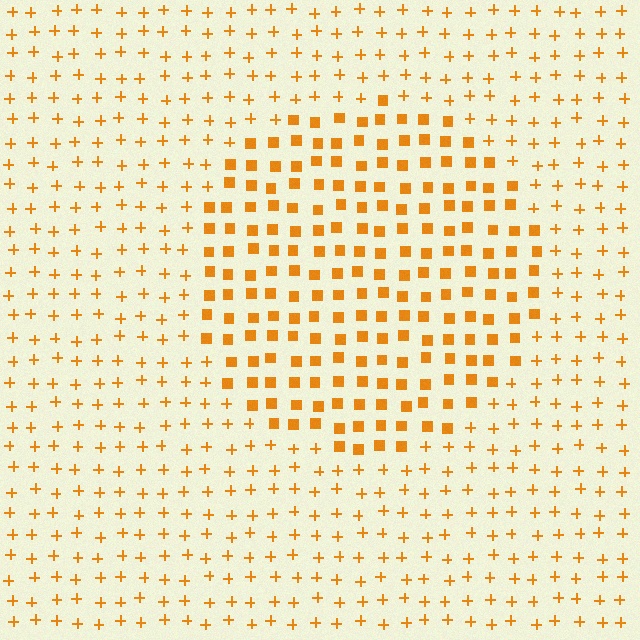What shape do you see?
I see a circle.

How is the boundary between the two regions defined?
The boundary is defined by a change in element shape: squares inside vs. plus signs outside. All elements share the same color and spacing.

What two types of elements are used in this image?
The image uses squares inside the circle region and plus signs outside it.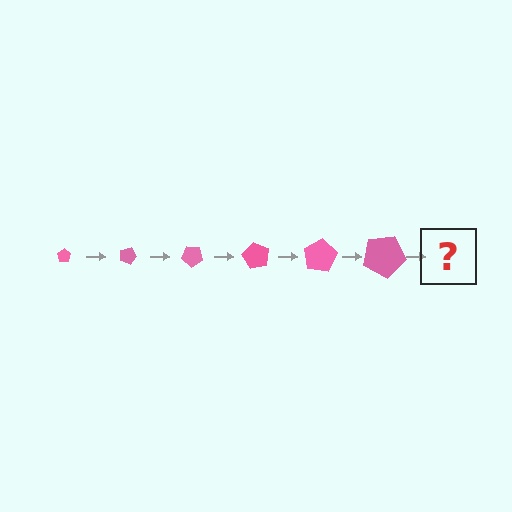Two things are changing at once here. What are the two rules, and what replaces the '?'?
The two rules are that the pentagon grows larger each step and it rotates 20 degrees each step. The '?' should be a pentagon, larger than the previous one and rotated 120 degrees from the start.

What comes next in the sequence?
The next element should be a pentagon, larger than the previous one and rotated 120 degrees from the start.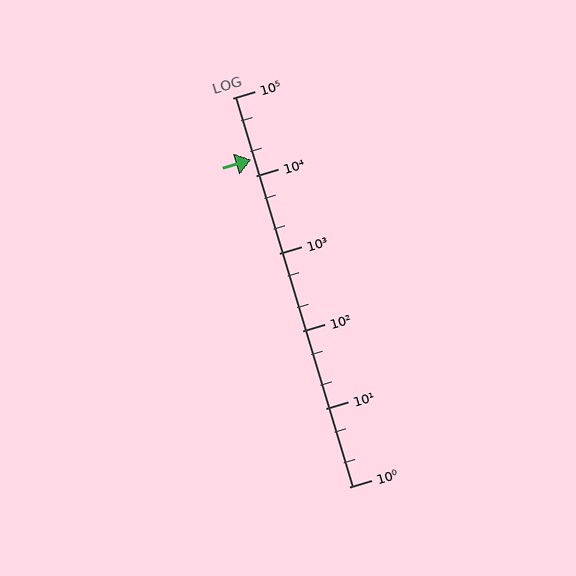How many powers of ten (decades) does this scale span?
The scale spans 5 decades, from 1 to 100000.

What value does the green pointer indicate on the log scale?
The pointer indicates approximately 16000.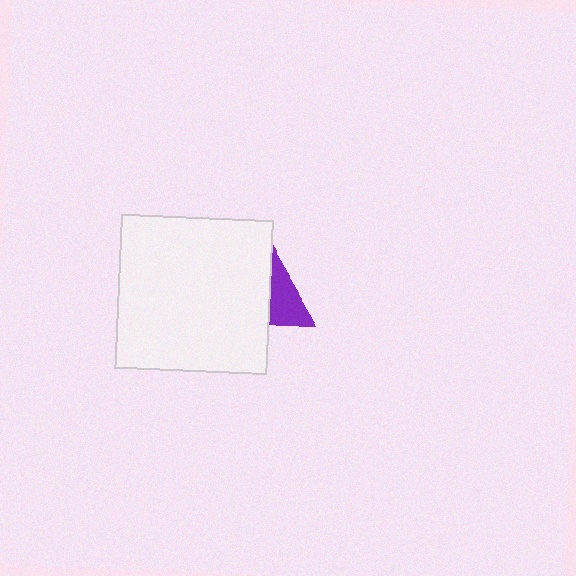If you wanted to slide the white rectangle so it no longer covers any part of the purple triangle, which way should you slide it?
Slide it left — that is the most direct way to separate the two shapes.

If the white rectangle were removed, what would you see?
You would see the complete purple triangle.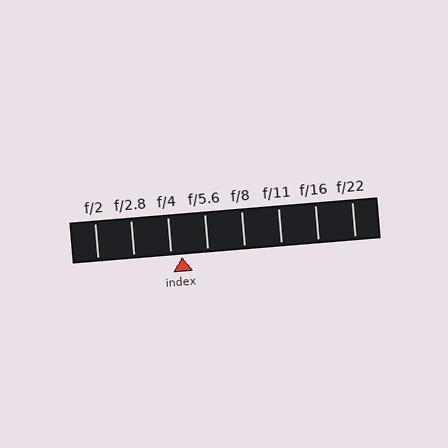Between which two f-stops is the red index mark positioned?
The index mark is between f/4 and f/5.6.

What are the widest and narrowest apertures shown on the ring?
The widest aperture shown is f/2 and the narrowest is f/22.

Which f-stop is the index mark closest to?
The index mark is closest to f/4.